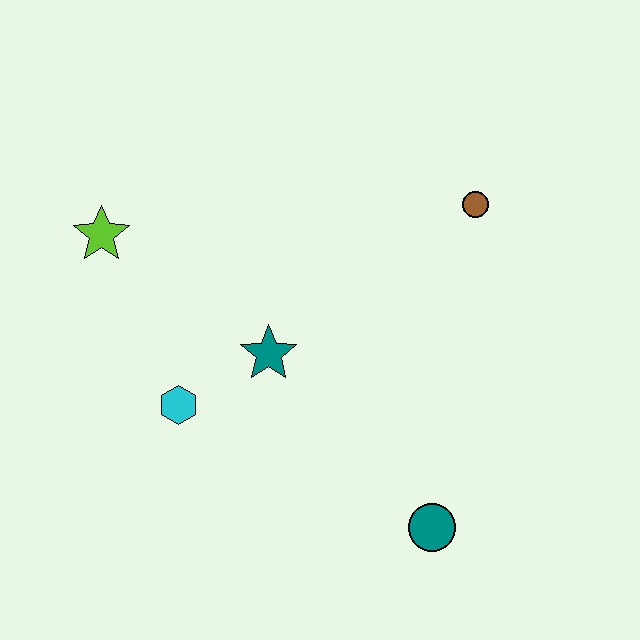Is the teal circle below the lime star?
Yes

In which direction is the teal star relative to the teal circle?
The teal star is above the teal circle.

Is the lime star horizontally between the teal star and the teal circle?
No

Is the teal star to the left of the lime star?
No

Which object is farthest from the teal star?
The brown circle is farthest from the teal star.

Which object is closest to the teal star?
The cyan hexagon is closest to the teal star.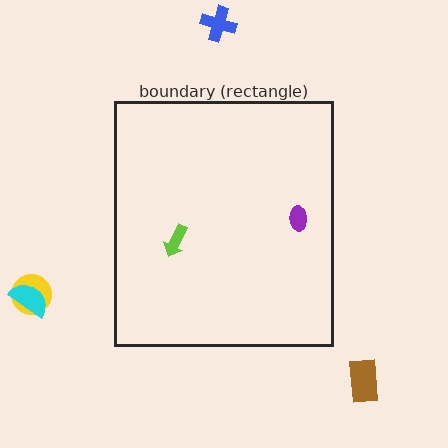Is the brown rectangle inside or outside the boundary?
Outside.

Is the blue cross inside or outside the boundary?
Outside.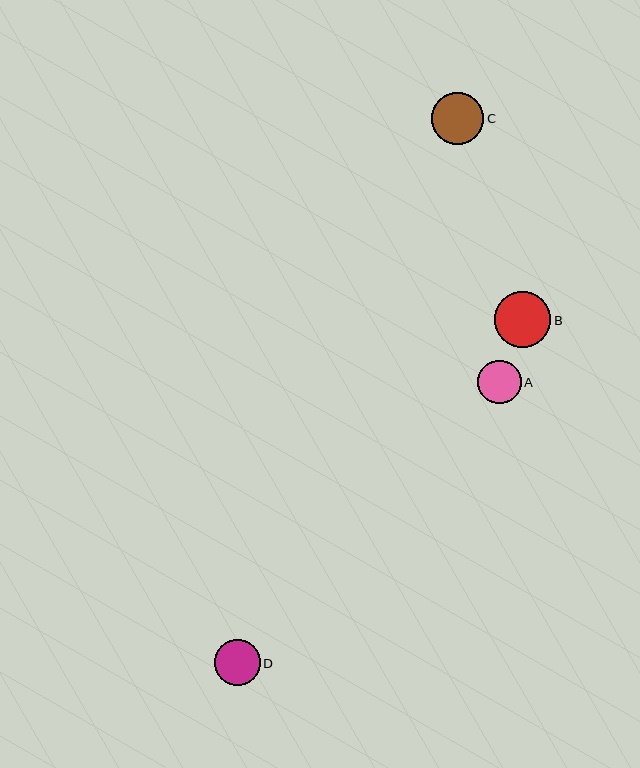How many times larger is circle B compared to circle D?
Circle B is approximately 1.2 times the size of circle D.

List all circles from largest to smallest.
From largest to smallest: B, C, D, A.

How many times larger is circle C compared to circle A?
Circle C is approximately 1.2 times the size of circle A.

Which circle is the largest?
Circle B is the largest with a size of approximately 56 pixels.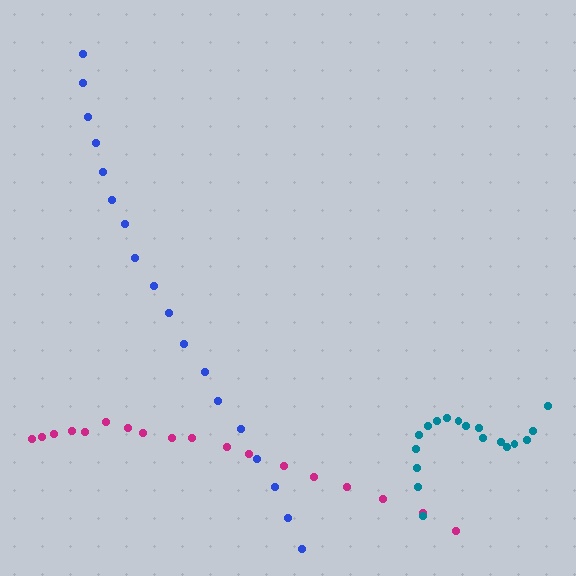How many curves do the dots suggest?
There are 3 distinct paths.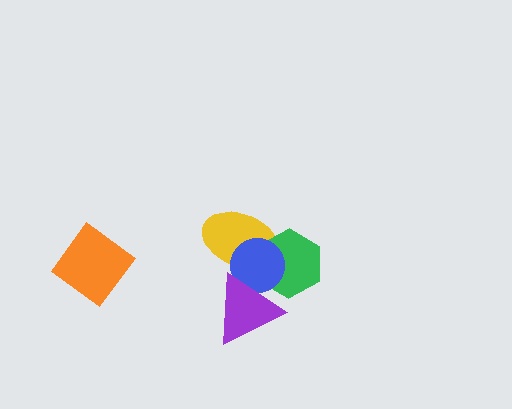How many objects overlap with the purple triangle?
3 objects overlap with the purple triangle.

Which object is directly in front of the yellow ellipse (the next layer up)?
The green hexagon is directly in front of the yellow ellipse.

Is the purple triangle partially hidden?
No, no other shape covers it.